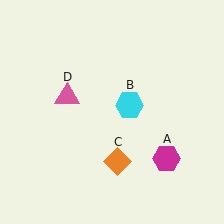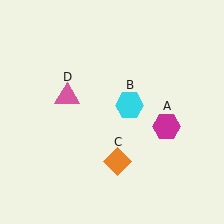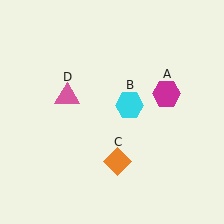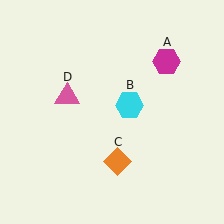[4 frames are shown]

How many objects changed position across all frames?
1 object changed position: magenta hexagon (object A).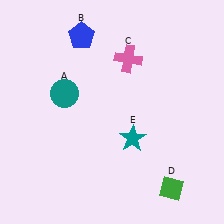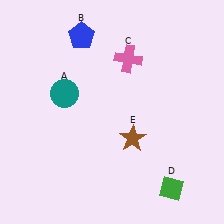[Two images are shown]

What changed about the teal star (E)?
In Image 1, E is teal. In Image 2, it changed to brown.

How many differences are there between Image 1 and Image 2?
There is 1 difference between the two images.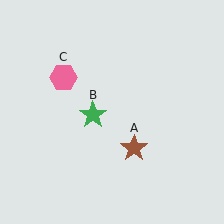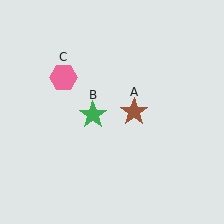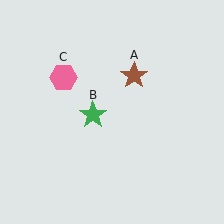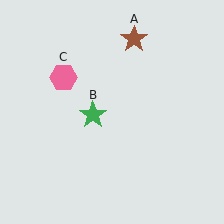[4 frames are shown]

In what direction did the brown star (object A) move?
The brown star (object A) moved up.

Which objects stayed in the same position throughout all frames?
Green star (object B) and pink hexagon (object C) remained stationary.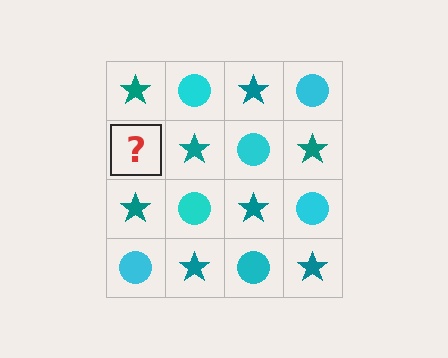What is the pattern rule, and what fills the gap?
The rule is that it alternates teal star and cyan circle in a checkerboard pattern. The gap should be filled with a cyan circle.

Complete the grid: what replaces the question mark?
The question mark should be replaced with a cyan circle.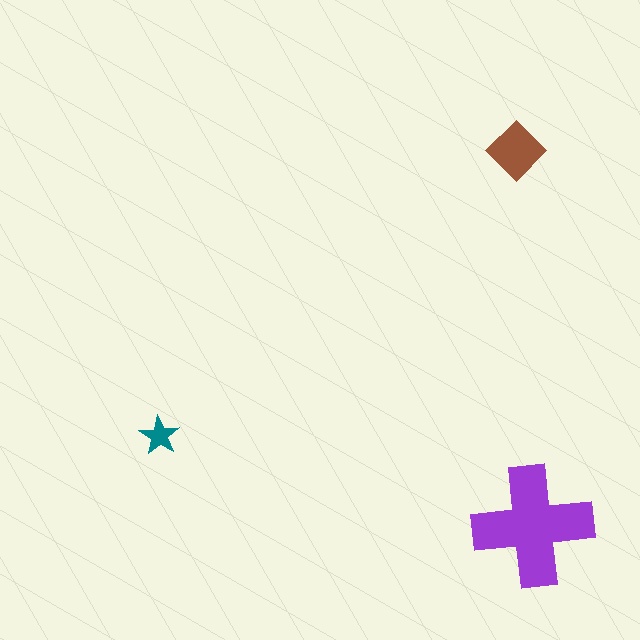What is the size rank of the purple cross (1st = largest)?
1st.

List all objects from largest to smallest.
The purple cross, the brown diamond, the teal star.